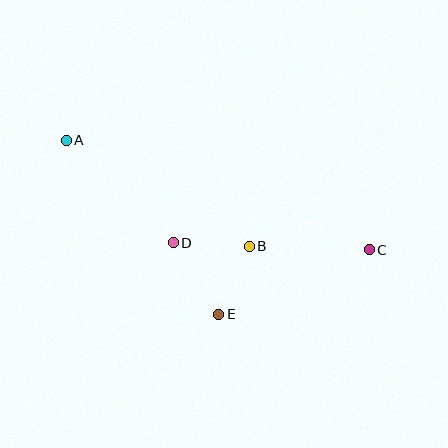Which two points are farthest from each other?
Points A and C are farthest from each other.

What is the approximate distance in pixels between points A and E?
The distance between A and E is approximately 231 pixels.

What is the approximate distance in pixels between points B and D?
The distance between B and D is approximately 76 pixels.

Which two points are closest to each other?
Points B and E are closest to each other.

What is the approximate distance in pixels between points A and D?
The distance between A and D is approximately 148 pixels.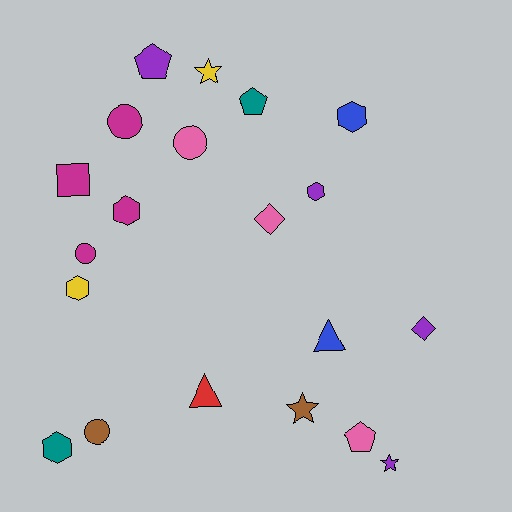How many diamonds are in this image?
There are 2 diamonds.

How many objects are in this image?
There are 20 objects.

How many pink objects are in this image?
There are 3 pink objects.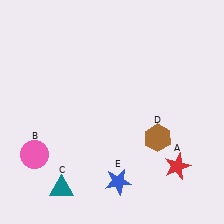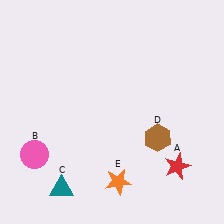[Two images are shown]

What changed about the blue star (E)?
In Image 1, E is blue. In Image 2, it changed to orange.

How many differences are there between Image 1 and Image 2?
There is 1 difference between the two images.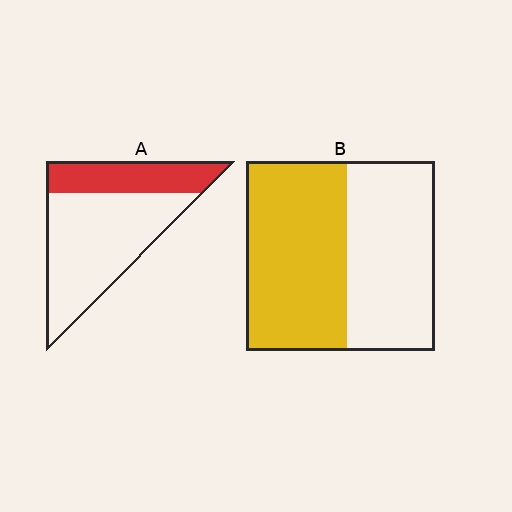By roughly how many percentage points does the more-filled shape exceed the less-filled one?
By roughly 25 percentage points (B over A).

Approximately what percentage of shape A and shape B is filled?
A is approximately 30% and B is approximately 55%.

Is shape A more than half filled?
No.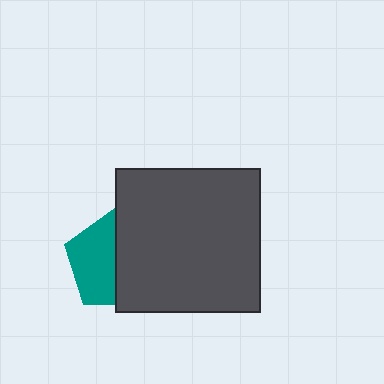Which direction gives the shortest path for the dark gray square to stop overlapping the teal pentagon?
Moving right gives the shortest separation.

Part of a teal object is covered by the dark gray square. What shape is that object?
It is a pentagon.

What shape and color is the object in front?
The object in front is a dark gray square.